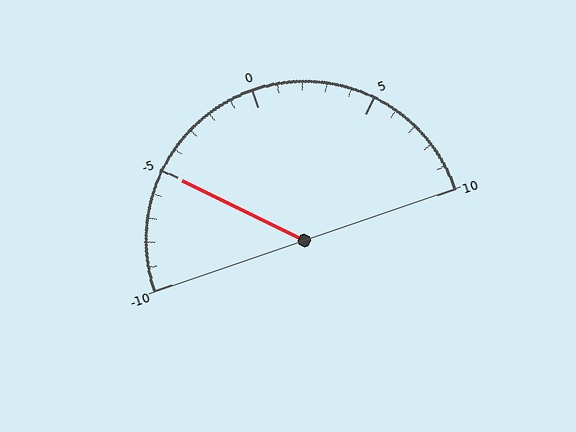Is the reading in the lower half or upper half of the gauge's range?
The reading is in the lower half of the range (-10 to 10).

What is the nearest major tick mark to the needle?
The nearest major tick mark is -5.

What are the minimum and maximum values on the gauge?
The gauge ranges from -10 to 10.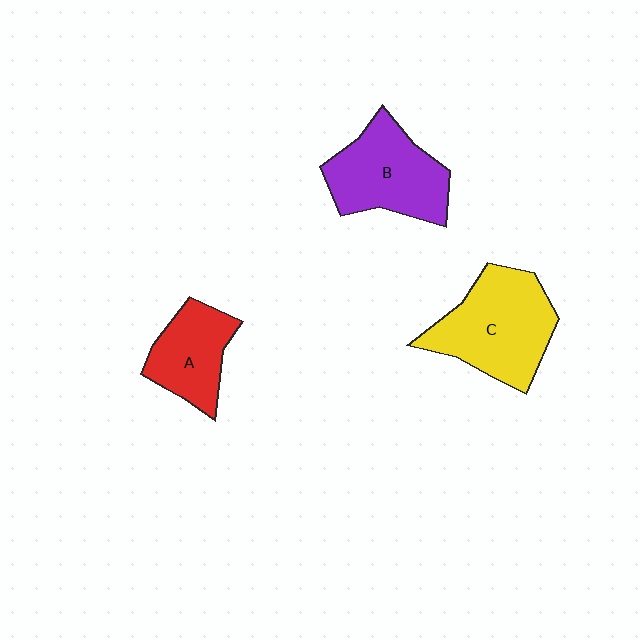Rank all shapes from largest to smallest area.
From largest to smallest: C (yellow), B (purple), A (red).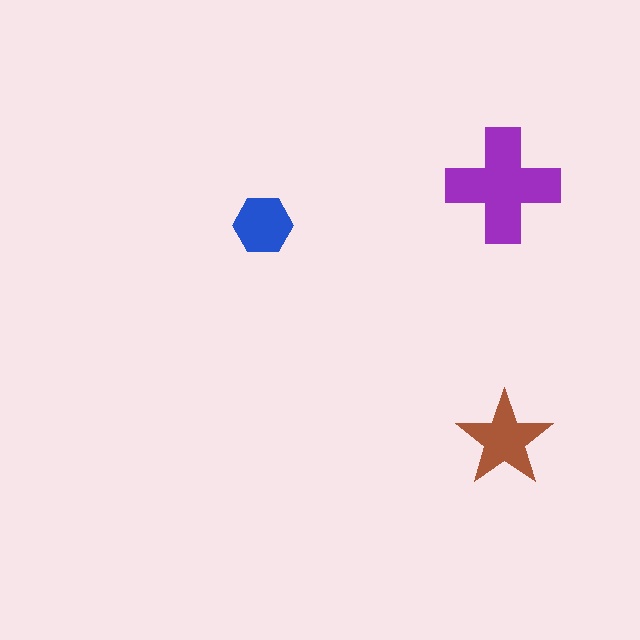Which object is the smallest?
The blue hexagon.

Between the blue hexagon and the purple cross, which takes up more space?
The purple cross.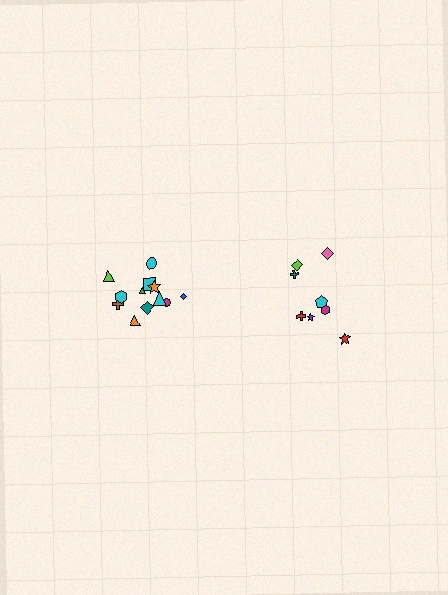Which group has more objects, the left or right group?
The left group.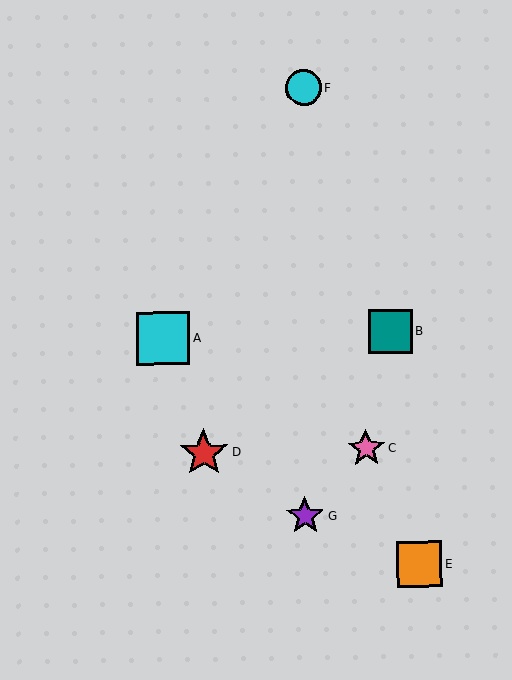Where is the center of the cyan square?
The center of the cyan square is at (163, 338).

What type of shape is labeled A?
Shape A is a cyan square.